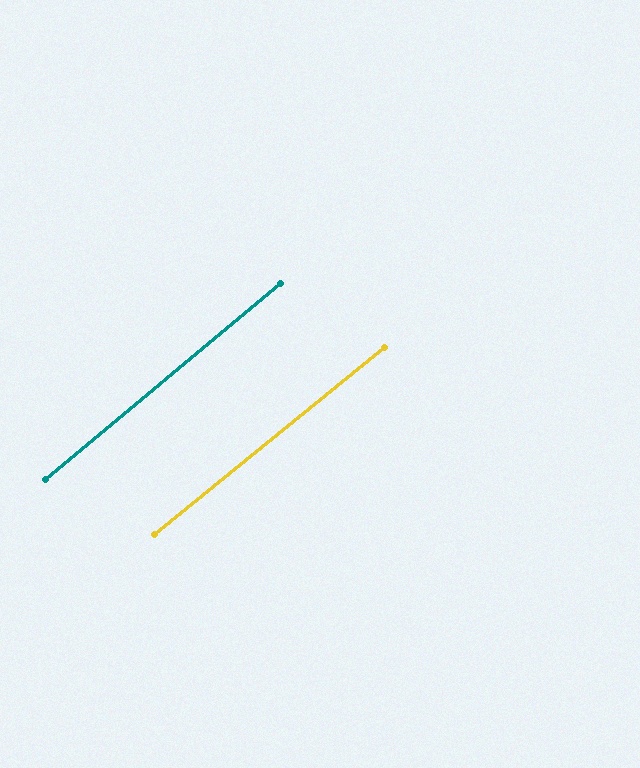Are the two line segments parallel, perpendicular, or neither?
Parallel — their directions differ by only 0.7°.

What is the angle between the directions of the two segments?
Approximately 1 degree.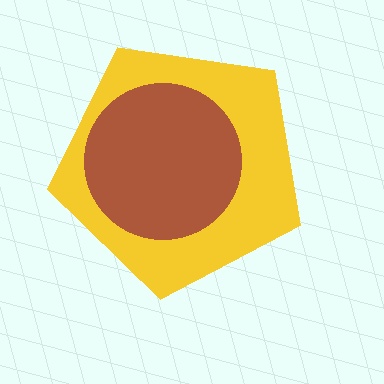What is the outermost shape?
The yellow pentagon.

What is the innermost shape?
The brown circle.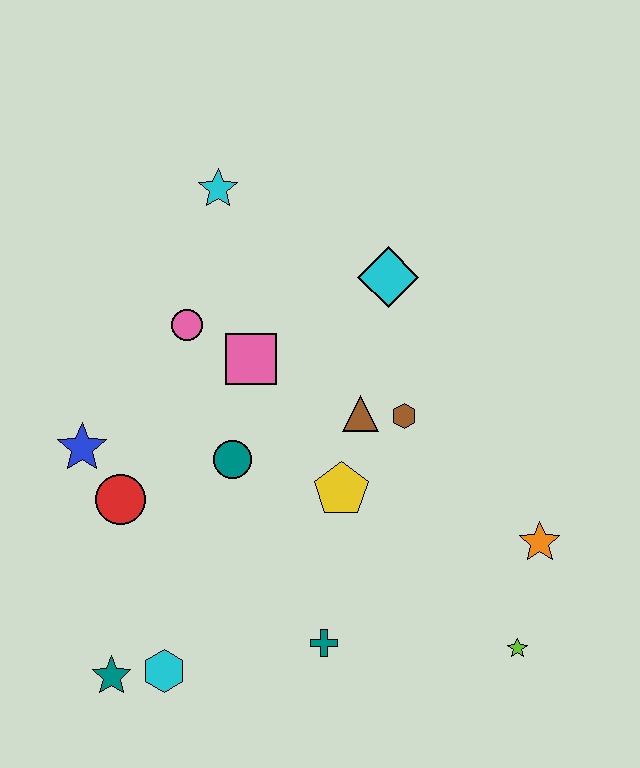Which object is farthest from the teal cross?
The cyan star is farthest from the teal cross.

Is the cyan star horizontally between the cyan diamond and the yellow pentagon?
No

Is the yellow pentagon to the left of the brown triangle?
Yes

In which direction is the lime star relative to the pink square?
The lime star is below the pink square.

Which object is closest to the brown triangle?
The brown hexagon is closest to the brown triangle.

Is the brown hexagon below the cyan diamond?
Yes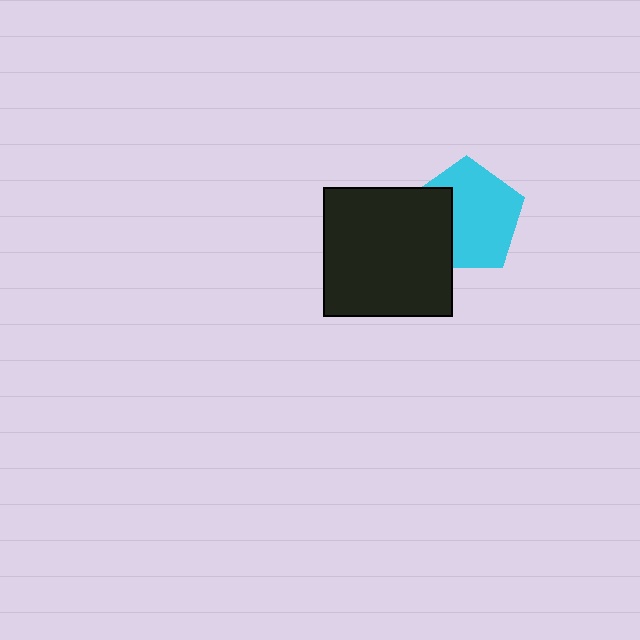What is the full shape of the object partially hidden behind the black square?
The partially hidden object is a cyan pentagon.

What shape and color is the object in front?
The object in front is a black square.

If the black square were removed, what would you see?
You would see the complete cyan pentagon.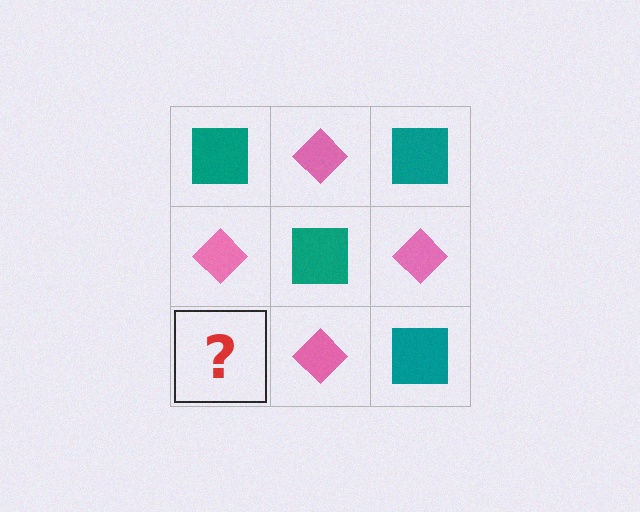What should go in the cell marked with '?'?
The missing cell should contain a teal square.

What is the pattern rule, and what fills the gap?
The rule is that it alternates teal square and pink diamond in a checkerboard pattern. The gap should be filled with a teal square.